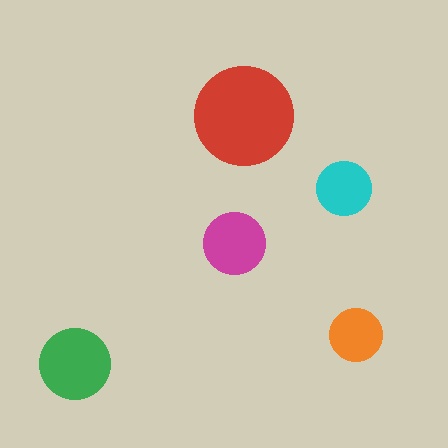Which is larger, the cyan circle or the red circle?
The red one.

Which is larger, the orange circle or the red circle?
The red one.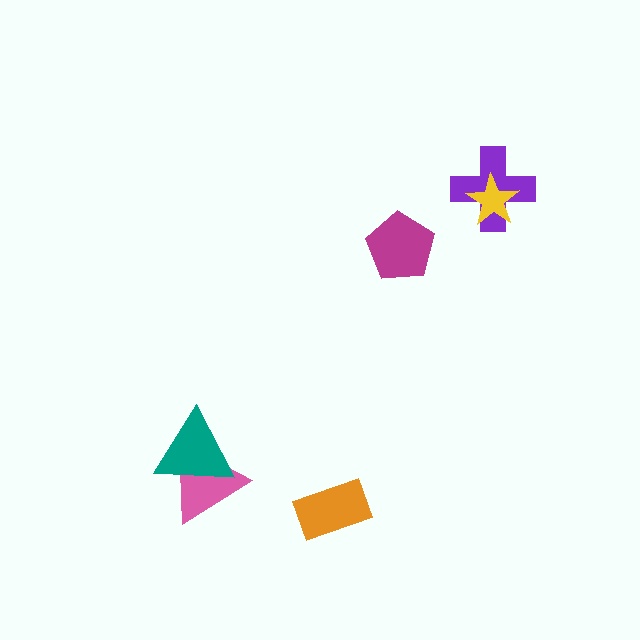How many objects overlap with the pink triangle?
1 object overlaps with the pink triangle.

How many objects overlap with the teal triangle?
1 object overlaps with the teal triangle.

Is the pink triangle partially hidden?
Yes, it is partially covered by another shape.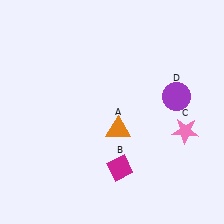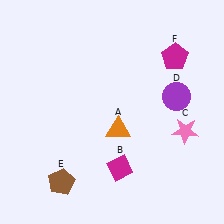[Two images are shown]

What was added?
A brown pentagon (E), a magenta pentagon (F) were added in Image 2.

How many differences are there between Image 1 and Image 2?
There are 2 differences between the two images.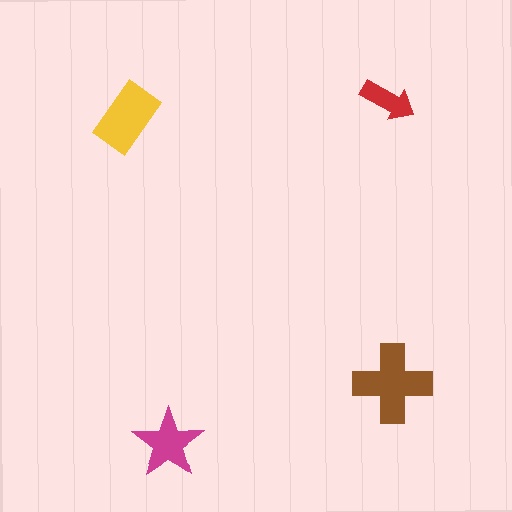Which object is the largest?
The brown cross.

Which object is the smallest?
The red arrow.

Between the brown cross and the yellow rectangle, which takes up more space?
The brown cross.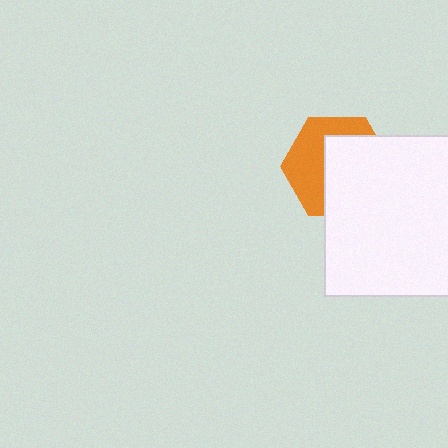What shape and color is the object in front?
The object in front is a white rectangle.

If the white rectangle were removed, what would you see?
You would see the complete orange hexagon.